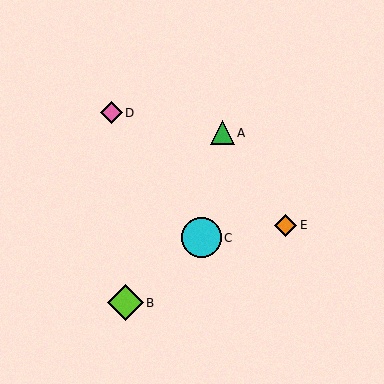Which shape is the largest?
The cyan circle (labeled C) is the largest.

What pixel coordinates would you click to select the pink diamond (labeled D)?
Click at (112, 113) to select the pink diamond D.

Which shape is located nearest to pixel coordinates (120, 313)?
The lime diamond (labeled B) at (125, 303) is nearest to that location.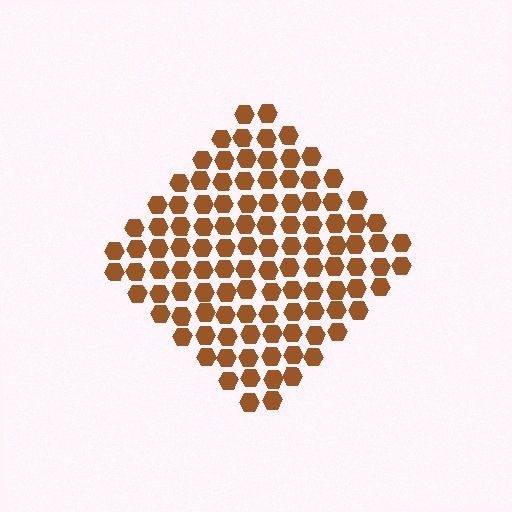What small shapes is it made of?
It is made of small hexagons.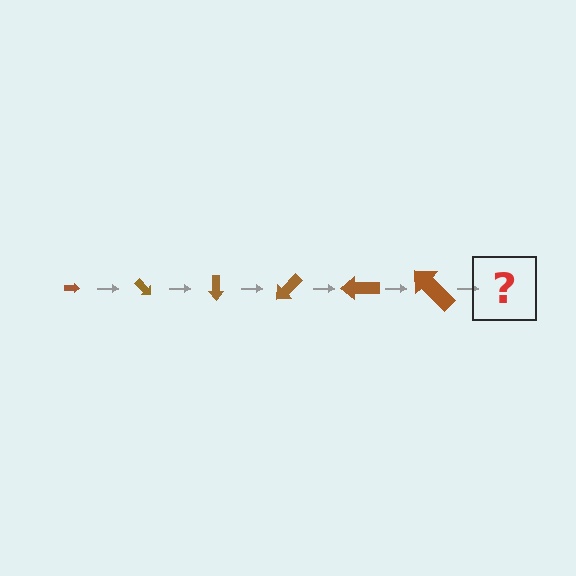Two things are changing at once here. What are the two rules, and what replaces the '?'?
The two rules are that the arrow grows larger each step and it rotates 45 degrees each step. The '?' should be an arrow, larger than the previous one and rotated 270 degrees from the start.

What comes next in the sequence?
The next element should be an arrow, larger than the previous one and rotated 270 degrees from the start.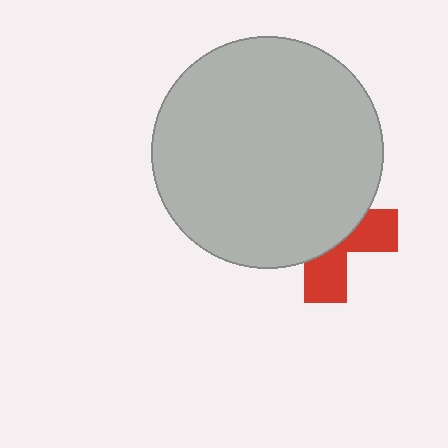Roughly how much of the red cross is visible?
A small part of it is visible (roughly 38%).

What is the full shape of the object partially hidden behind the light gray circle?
The partially hidden object is a red cross.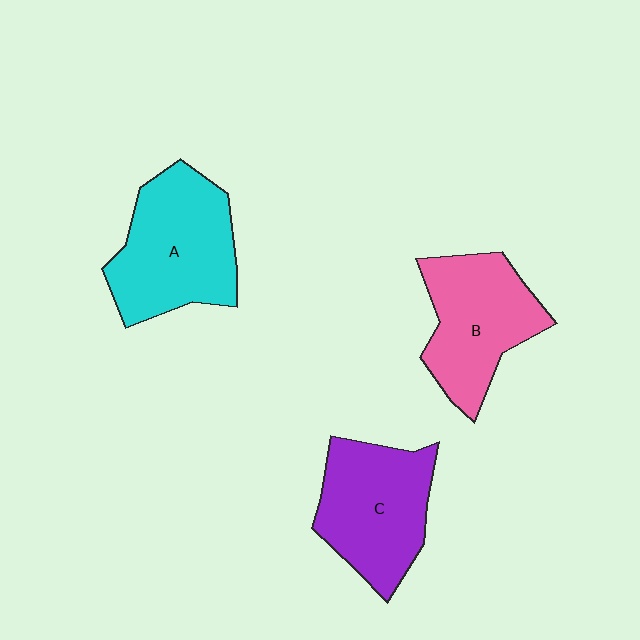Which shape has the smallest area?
Shape B (pink).